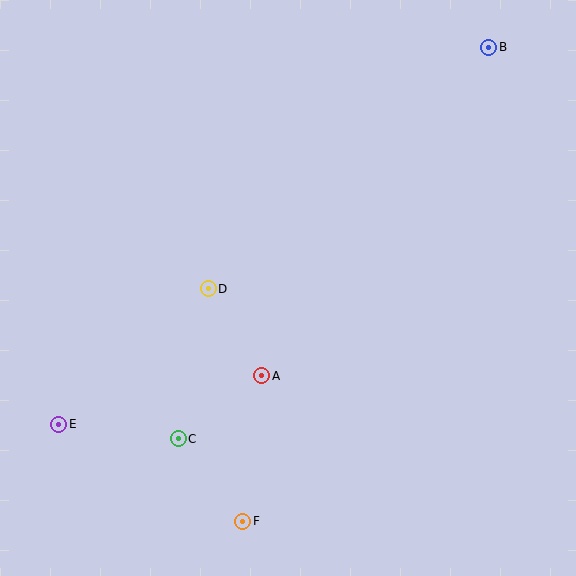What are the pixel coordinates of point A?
Point A is at (262, 376).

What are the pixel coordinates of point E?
Point E is at (59, 424).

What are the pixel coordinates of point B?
Point B is at (489, 47).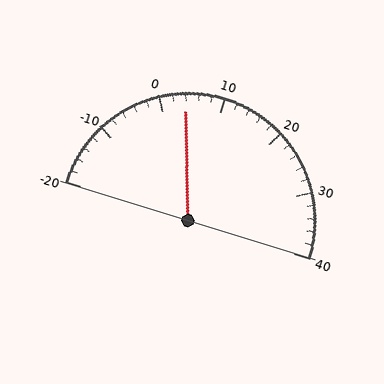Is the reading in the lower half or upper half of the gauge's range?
The reading is in the lower half of the range (-20 to 40).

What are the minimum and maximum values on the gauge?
The gauge ranges from -20 to 40.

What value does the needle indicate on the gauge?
The needle indicates approximately 4.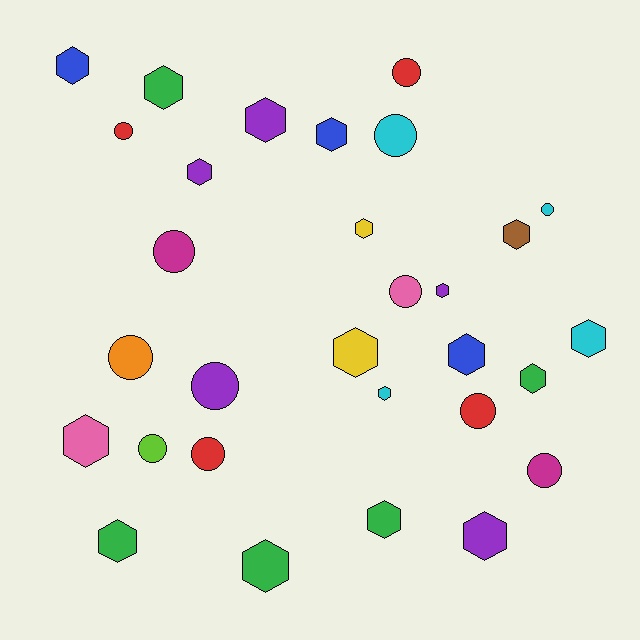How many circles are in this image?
There are 12 circles.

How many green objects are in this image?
There are 5 green objects.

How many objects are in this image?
There are 30 objects.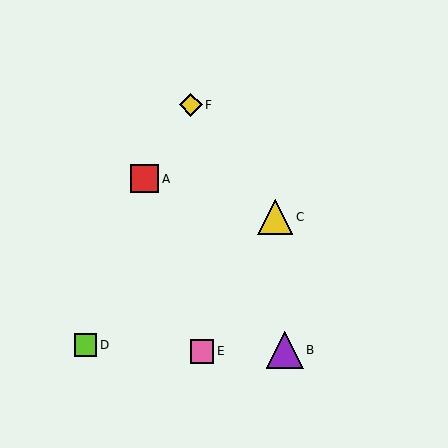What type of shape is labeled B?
Shape B is a purple triangle.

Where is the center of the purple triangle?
The center of the purple triangle is at (285, 350).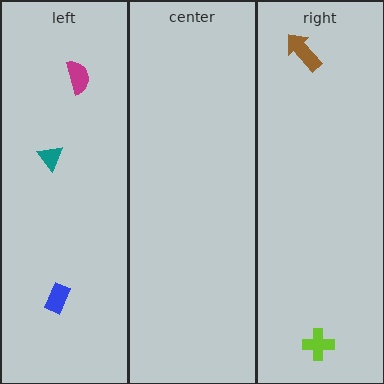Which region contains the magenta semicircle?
The left region.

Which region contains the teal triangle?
The left region.